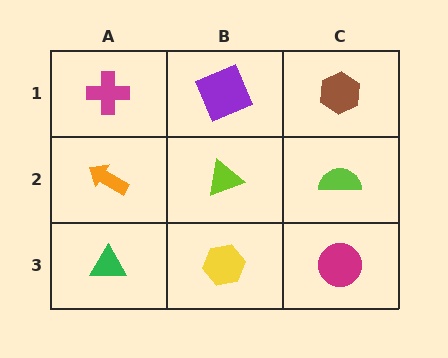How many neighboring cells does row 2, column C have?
3.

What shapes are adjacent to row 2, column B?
A purple square (row 1, column B), a yellow hexagon (row 3, column B), an orange arrow (row 2, column A), a lime semicircle (row 2, column C).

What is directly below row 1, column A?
An orange arrow.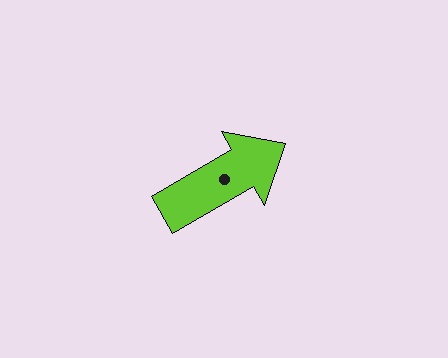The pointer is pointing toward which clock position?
Roughly 2 o'clock.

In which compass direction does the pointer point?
Northeast.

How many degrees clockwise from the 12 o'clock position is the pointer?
Approximately 60 degrees.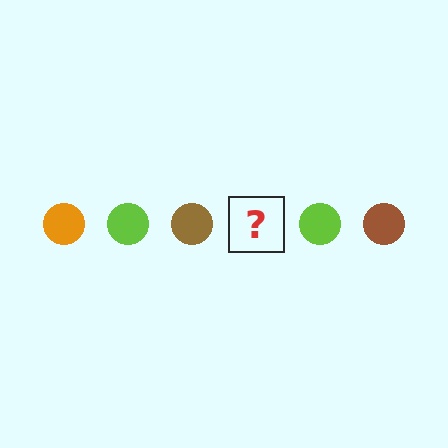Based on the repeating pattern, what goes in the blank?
The blank should be an orange circle.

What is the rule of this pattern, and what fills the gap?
The rule is that the pattern cycles through orange, lime, brown circles. The gap should be filled with an orange circle.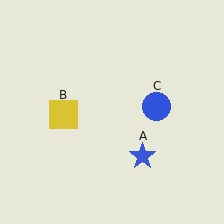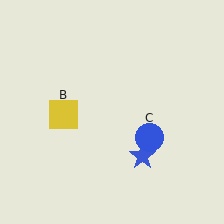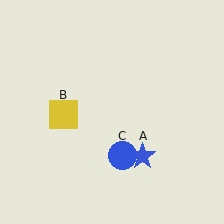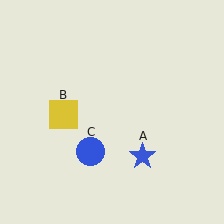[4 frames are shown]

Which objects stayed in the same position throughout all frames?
Blue star (object A) and yellow square (object B) remained stationary.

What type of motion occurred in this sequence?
The blue circle (object C) rotated clockwise around the center of the scene.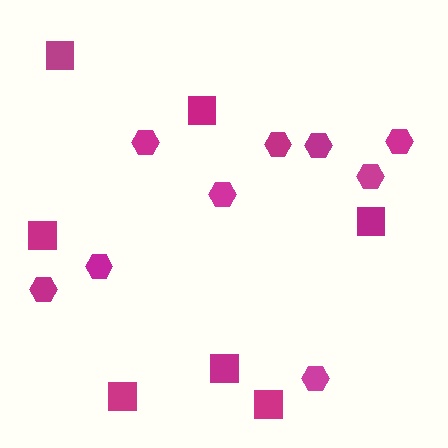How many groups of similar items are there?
There are 2 groups: one group of squares (7) and one group of hexagons (9).